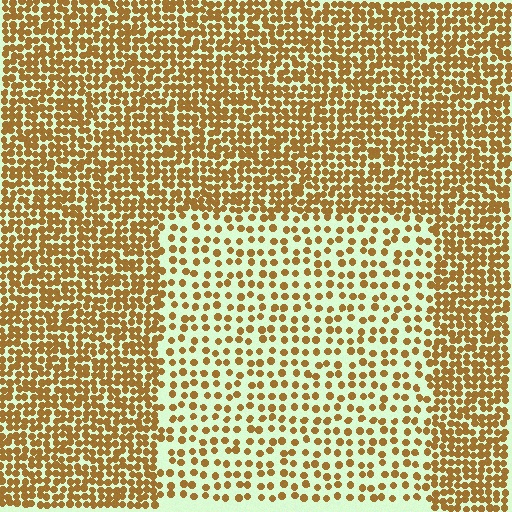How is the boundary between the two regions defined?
The boundary is defined by a change in element density (approximately 2.2x ratio). All elements are the same color, size, and shape.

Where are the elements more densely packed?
The elements are more densely packed outside the rectangle boundary.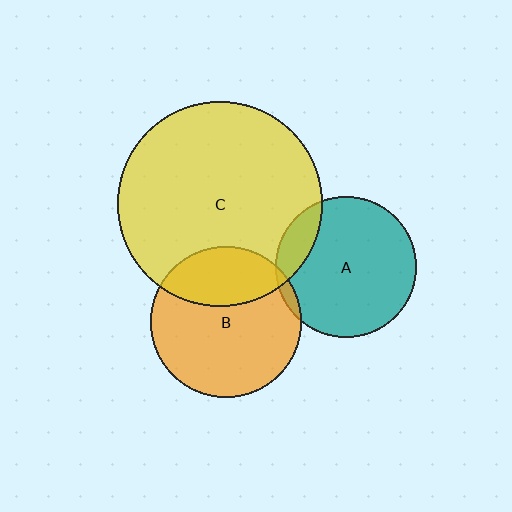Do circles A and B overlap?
Yes.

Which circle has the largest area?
Circle C (yellow).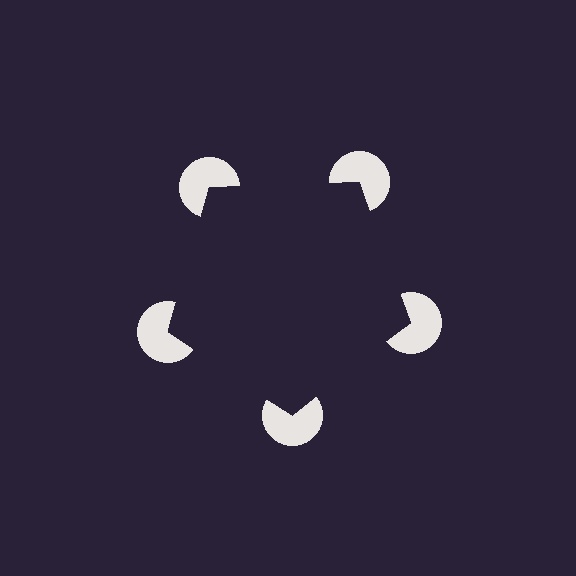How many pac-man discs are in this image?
There are 5 — one at each vertex of the illusory pentagon.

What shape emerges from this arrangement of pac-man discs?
An illusory pentagon — its edges are inferred from the aligned wedge cuts in the pac-man discs, not physically drawn.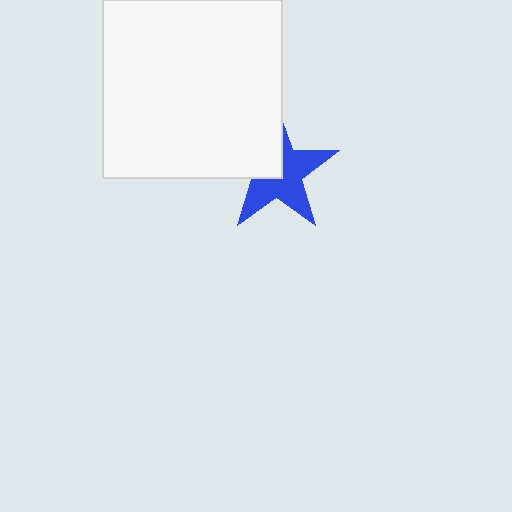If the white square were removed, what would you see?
You would see the complete blue star.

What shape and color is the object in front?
The object in front is a white square.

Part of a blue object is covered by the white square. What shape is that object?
It is a star.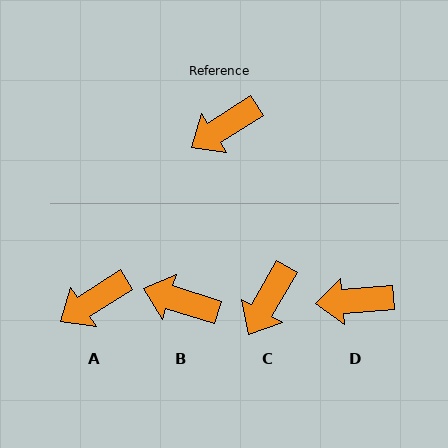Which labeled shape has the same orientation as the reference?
A.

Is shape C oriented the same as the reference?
No, it is off by about 28 degrees.